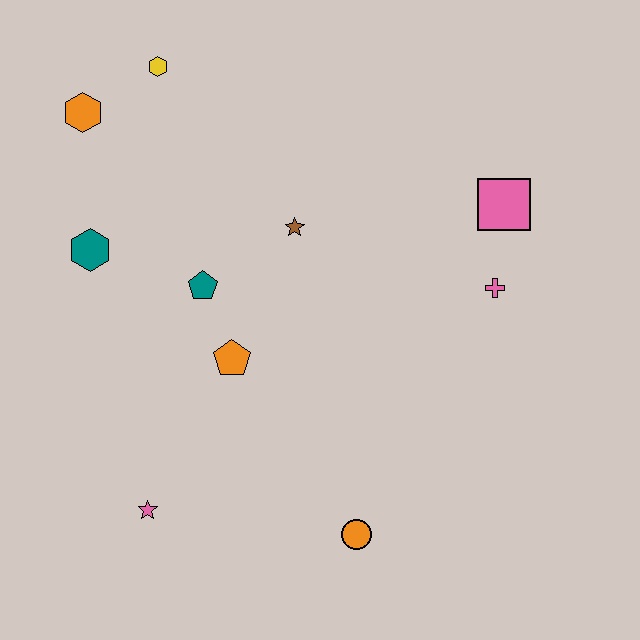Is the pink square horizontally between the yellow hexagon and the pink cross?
No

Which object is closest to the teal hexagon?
The teal pentagon is closest to the teal hexagon.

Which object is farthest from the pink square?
The pink star is farthest from the pink square.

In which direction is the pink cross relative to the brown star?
The pink cross is to the right of the brown star.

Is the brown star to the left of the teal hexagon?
No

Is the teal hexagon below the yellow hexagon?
Yes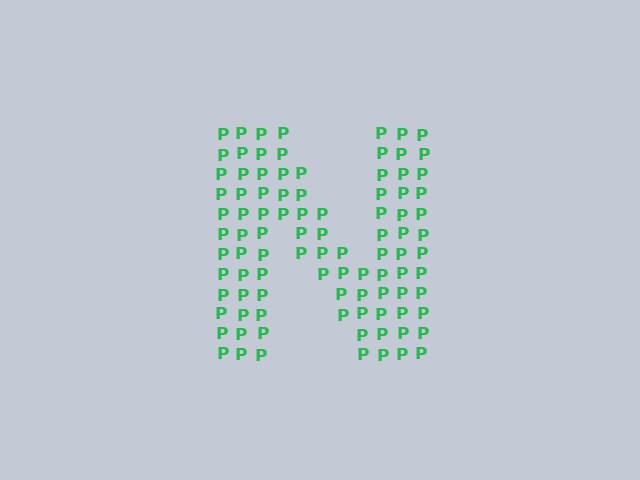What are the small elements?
The small elements are letter P's.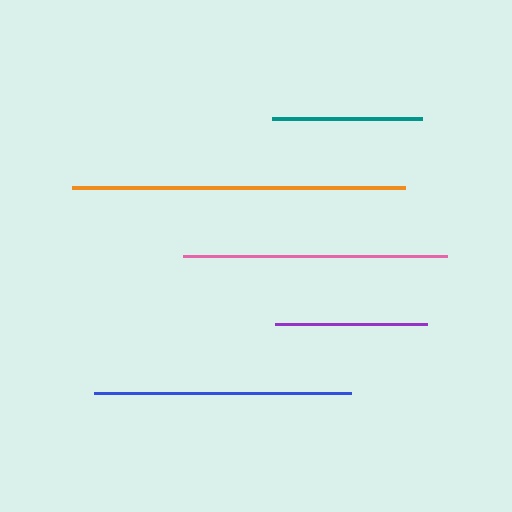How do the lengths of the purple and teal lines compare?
The purple and teal lines are approximately the same length.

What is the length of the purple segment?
The purple segment is approximately 152 pixels long.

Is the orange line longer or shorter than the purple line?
The orange line is longer than the purple line.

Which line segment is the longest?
The orange line is the longest at approximately 333 pixels.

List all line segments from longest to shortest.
From longest to shortest: orange, pink, blue, purple, teal.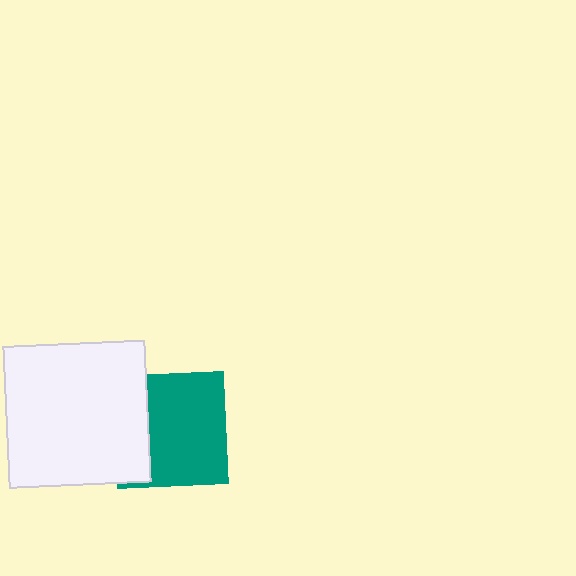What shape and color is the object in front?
The object in front is a white square.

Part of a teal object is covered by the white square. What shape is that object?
It is a square.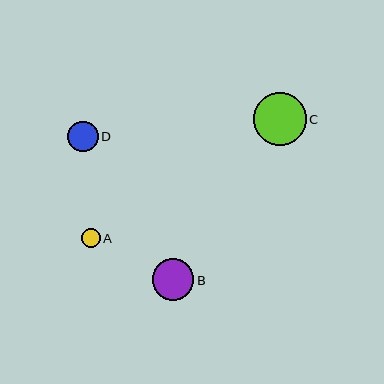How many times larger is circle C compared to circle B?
Circle C is approximately 1.3 times the size of circle B.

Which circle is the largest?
Circle C is the largest with a size of approximately 53 pixels.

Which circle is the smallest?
Circle A is the smallest with a size of approximately 18 pixels.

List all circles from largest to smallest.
From largest to smallest: C, B, D, A.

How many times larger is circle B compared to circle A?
Circle B is approximately 2.3 times the size of circle A.